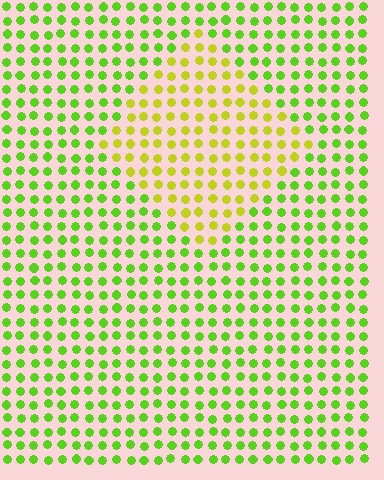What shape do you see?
I see a diamond.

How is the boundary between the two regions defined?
The boundary is defined purely by a slight shift in hue (about 35 degrees). Spacing, size, and orientation are identical on both sides.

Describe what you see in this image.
The image is filled with small lime elements in a uniform arrangement. A diamond-shaped region is visible where the elements are tinted to a slightly different hue, forming a subtle color boundary.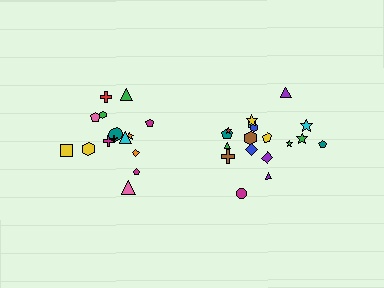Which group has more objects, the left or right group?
The right group.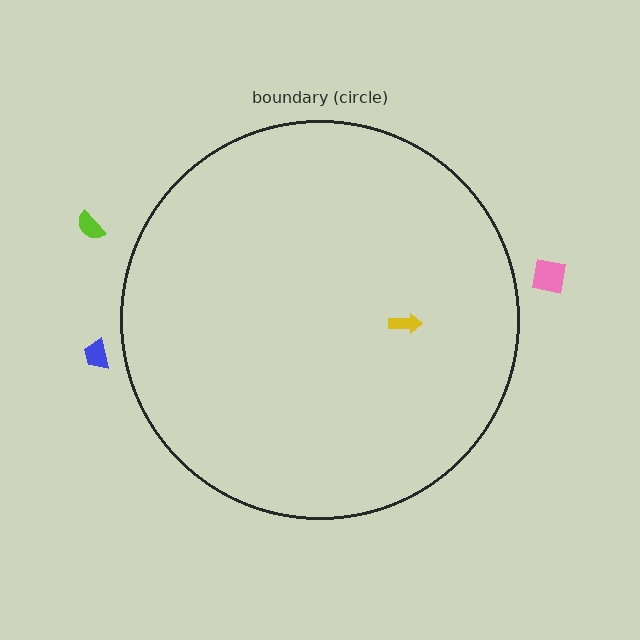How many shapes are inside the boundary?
1 inside, 3 outside.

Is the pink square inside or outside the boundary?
Outside.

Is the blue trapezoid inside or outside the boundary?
Outside.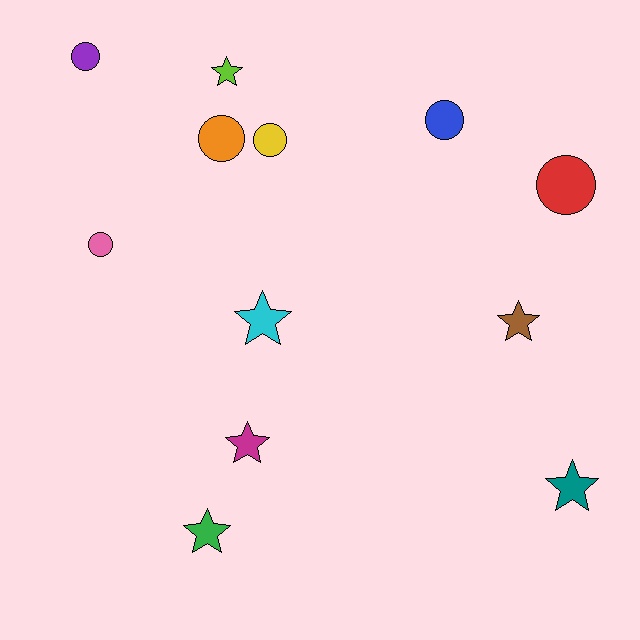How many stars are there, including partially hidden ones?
There are 6 stars.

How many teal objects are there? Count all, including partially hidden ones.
There is 1 teal object.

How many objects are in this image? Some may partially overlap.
There are 12 objects.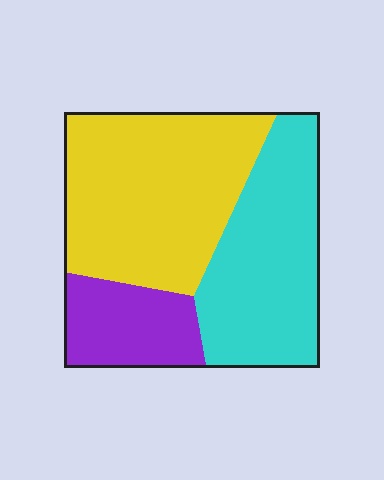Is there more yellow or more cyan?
Yellow.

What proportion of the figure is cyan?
Cyan takes up about three eighths (3/8) of the figure.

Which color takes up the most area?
Yellow, at roughly 45%.